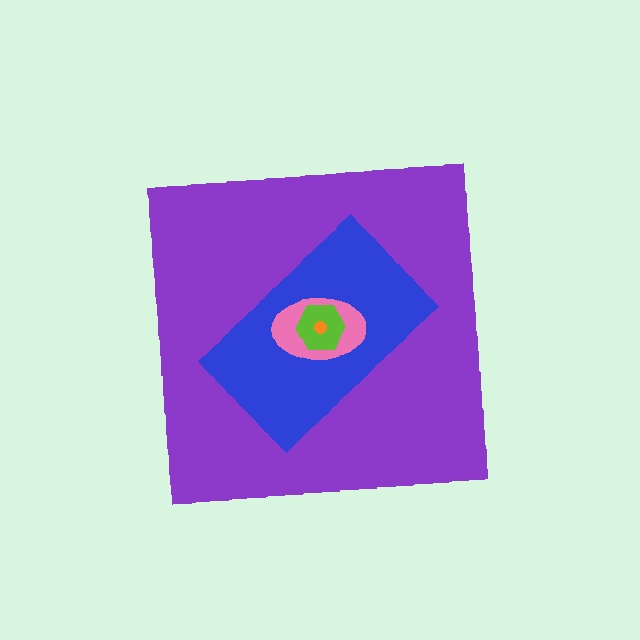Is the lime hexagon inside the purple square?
Yes.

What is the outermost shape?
The purple square.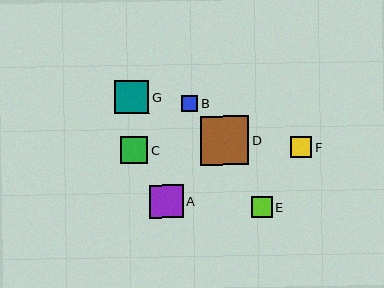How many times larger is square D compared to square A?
Square D is approximately 1.5 times the size of square A.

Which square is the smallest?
Square B is the smallest with a size of approximately 16 pixels.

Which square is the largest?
Square D is the largest with a size of approximately 49 pixels.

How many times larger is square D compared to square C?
Square D is approximately 1.8 times the size of square C.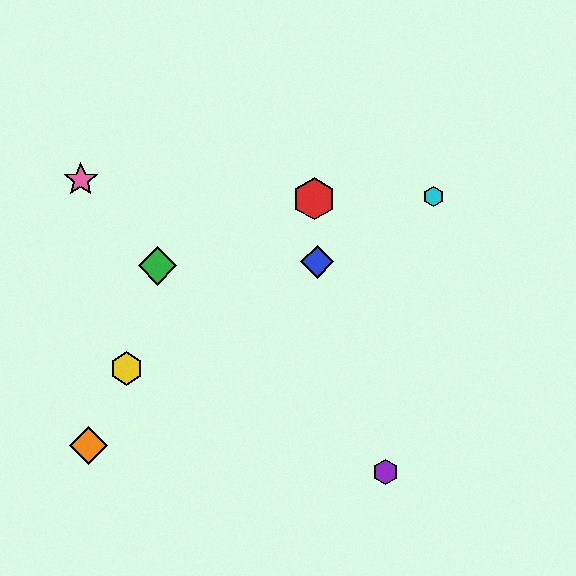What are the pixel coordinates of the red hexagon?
The red hexagon is at (314, 199).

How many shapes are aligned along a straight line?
3 shapes (the blue diamond, the yellow hexagon, the cyan hexagon) are aligned along a straight line.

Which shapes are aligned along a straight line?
The blue diamond, the yellow hexagon, the cyan hexagon are aligned along a straight line.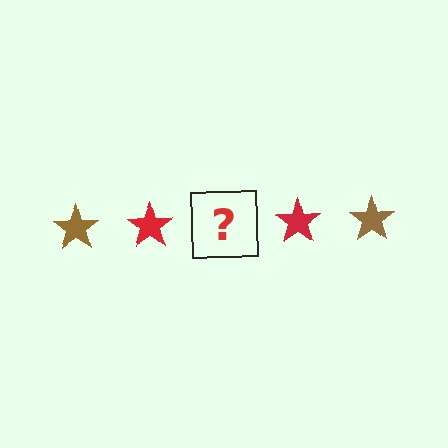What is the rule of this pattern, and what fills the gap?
The rule is that the pattern cycles through brown, red stars. The gap should be filled with a brown star.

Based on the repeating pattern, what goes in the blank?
The blank should be a brown star.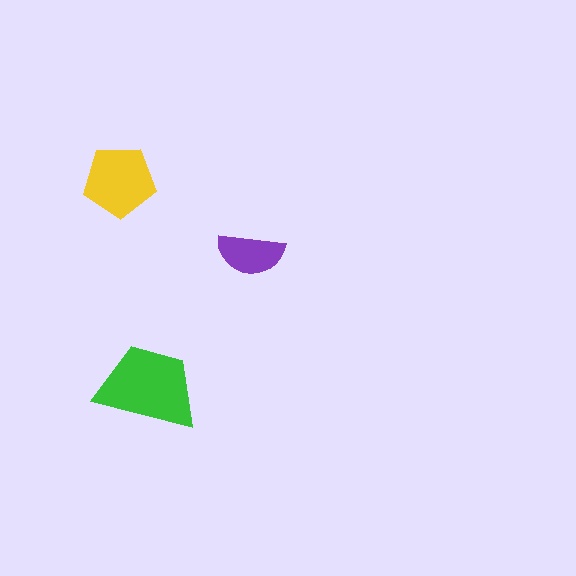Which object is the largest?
The green trapezoid.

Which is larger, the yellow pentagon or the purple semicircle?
The yellow pentagon.